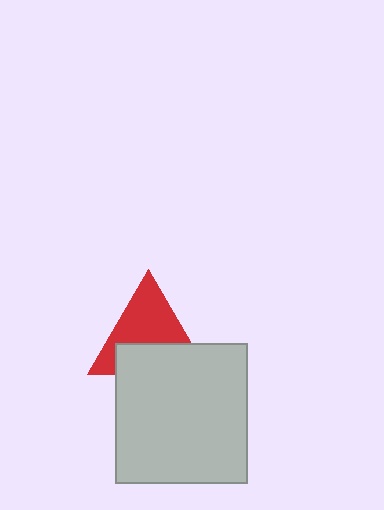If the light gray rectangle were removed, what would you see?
You would see the complete red triangle.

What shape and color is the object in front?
The object in front is a light gray rectangle.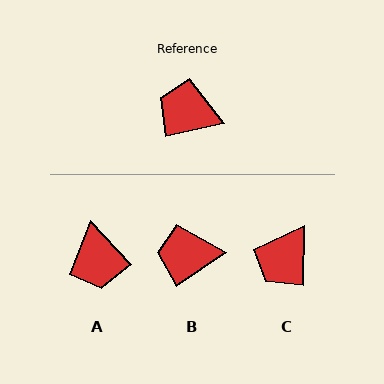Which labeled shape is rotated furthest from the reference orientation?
A, about 121 degrees away.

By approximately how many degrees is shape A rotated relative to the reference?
Approximately 121 degrees counter-clockwise.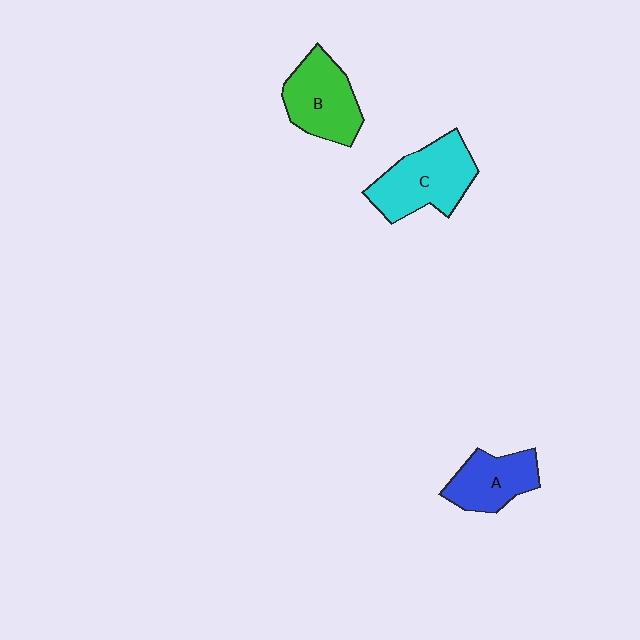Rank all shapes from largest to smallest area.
From largest to smallest: C (cyan), B (green), A (blue).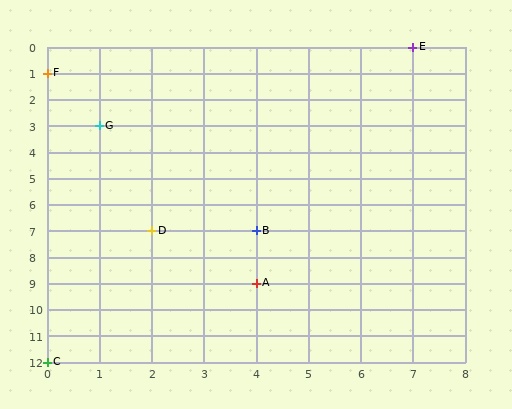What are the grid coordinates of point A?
Point A is at grid coordinates (4, 9).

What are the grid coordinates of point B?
Point B is at grid coordinates (4, 7).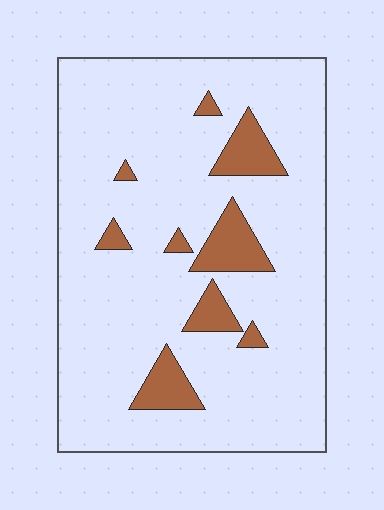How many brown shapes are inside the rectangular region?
9.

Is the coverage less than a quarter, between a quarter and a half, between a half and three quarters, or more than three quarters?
Less than a quarter.